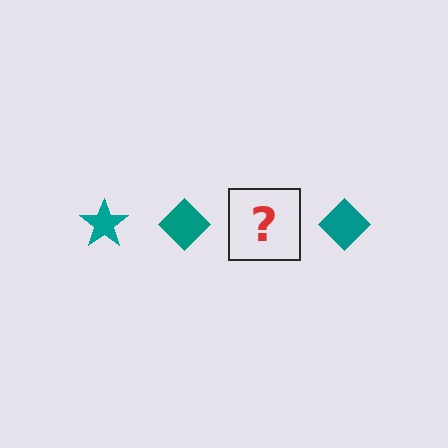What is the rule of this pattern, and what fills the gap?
The rule is that the pattern cycles through star, diamond shapes in teal. The gap should be filled with a teal star.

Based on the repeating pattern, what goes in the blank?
The blank should be a teal star.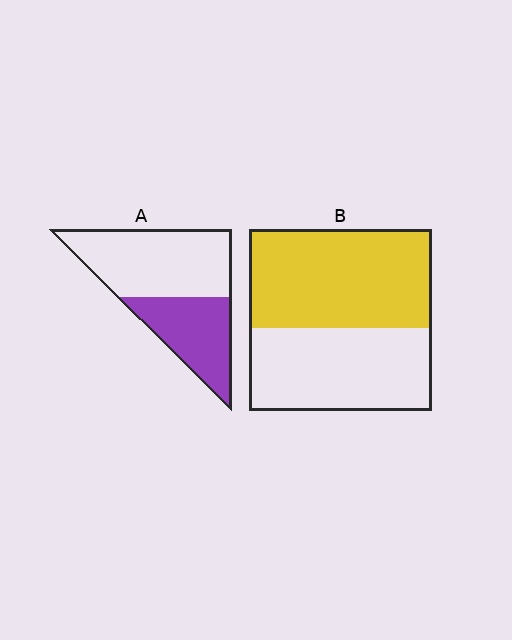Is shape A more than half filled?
No.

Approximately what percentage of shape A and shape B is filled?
A is approximately 40% and B is approximately 55%.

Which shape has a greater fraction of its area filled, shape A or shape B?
Shape B.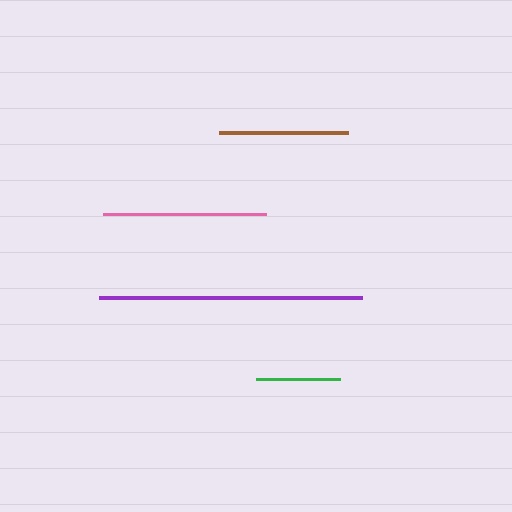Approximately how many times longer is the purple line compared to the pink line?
The purple line is approximately 1.6 times the length of the pink line.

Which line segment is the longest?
The purple line is the longest at approximately 263 pixels.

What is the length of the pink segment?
The pink segment is approximately 162 pixels long.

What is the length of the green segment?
The green segment is approximately 84 pixels long.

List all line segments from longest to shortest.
From longest to shortest: purple, pink, brown, green.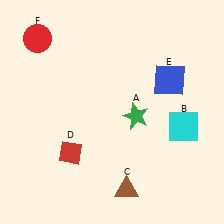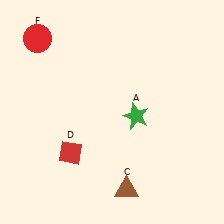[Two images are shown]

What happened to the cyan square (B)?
The cyan square (B) was removed in Image 2. It was in the bottom-right area of Image 1.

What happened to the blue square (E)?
The blue square (E) was removed in Image 2. It was in the top-right area of Image 1.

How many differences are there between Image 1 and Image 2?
There are 2 differences between the two images.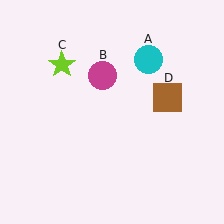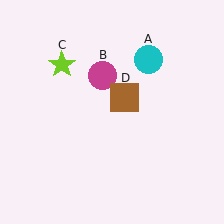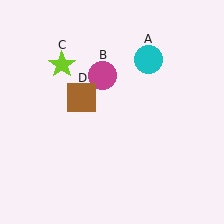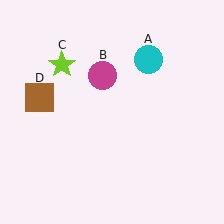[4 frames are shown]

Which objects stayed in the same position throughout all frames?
Cyan circle (object A) and magenta circle (object B) and lime star (object C) remained stationary.